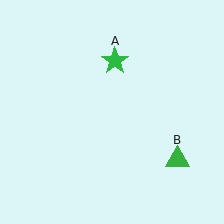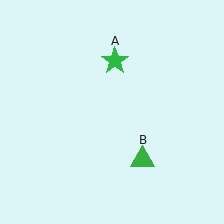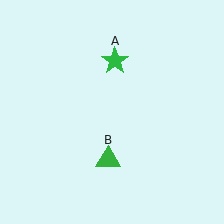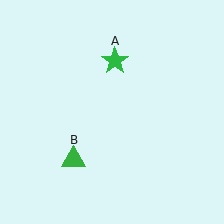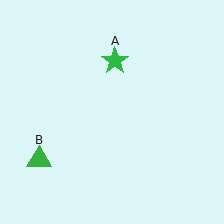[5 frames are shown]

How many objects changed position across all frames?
1 object changed position: green triangle (object B).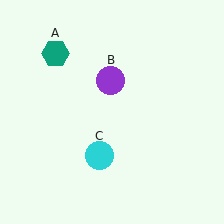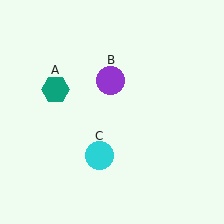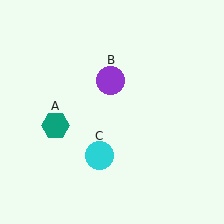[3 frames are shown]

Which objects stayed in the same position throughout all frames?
Purple circle (object B) and cyan circle (object C) remained stationary.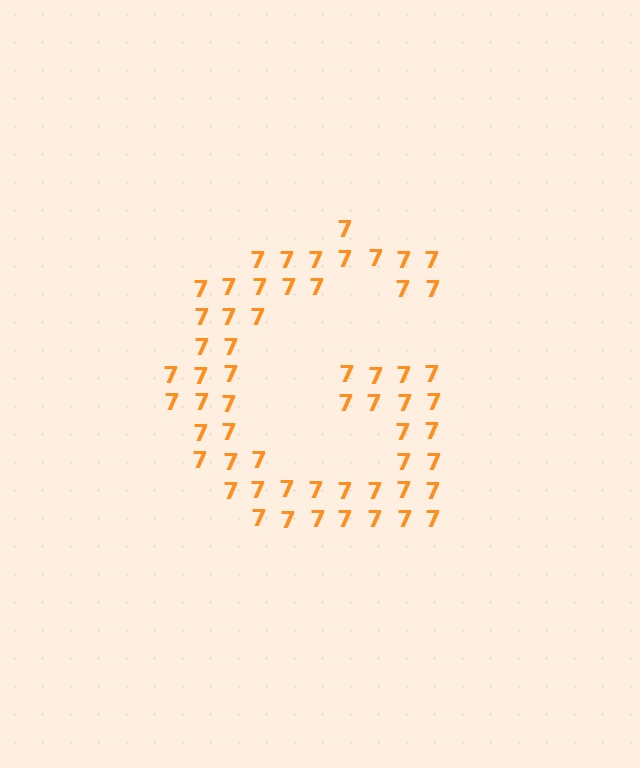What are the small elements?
The small elements are digit 7's.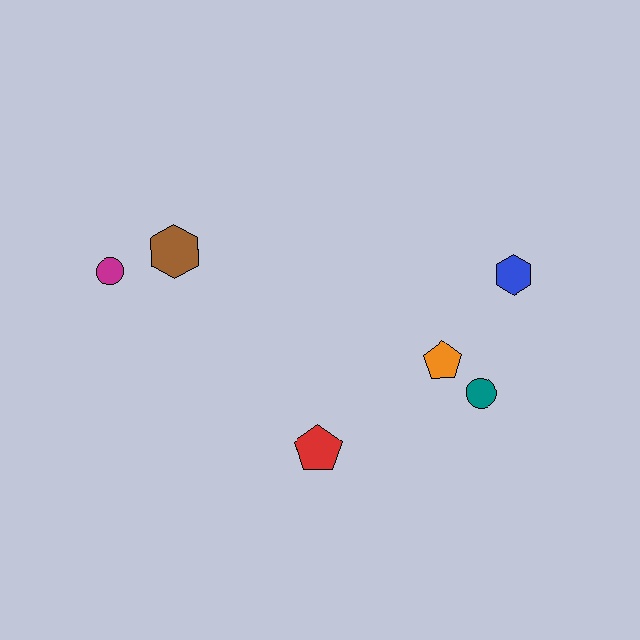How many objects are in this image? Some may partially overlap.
There are 6 objects.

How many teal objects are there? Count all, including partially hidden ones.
There is 1 teal object.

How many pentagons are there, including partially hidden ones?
There are 2 pentagons.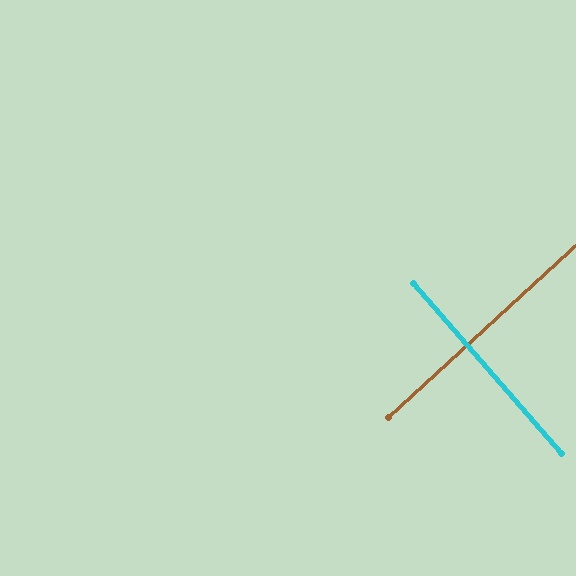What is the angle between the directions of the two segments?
Approximately 89 degrees.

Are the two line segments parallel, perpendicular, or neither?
Perpendicular — they meet at approximately 89°.